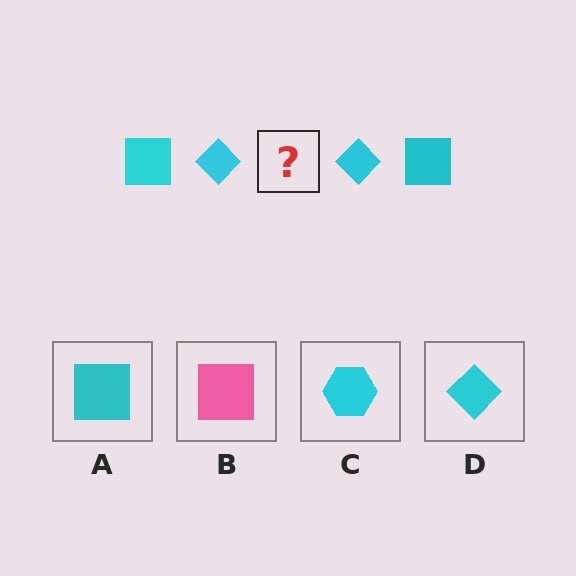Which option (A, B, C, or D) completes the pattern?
A.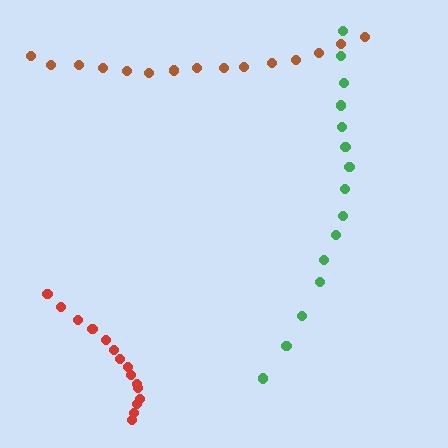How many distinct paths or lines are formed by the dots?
There are 3 distinct paths.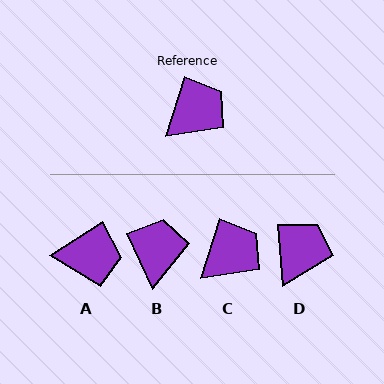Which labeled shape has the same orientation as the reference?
C.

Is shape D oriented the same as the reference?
No, it is off by about 22 degrees.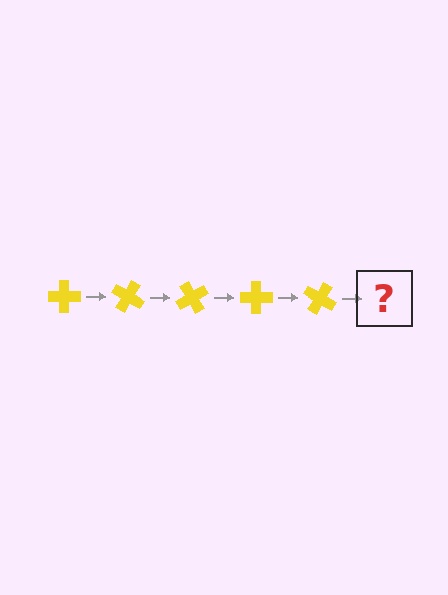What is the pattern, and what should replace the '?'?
The pattern is that the cross rotates 30 degrees each step. The '?' should be a yellow cross rotated 150 degrees.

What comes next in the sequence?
The next element should be a yellow cross rotated 150 degrees.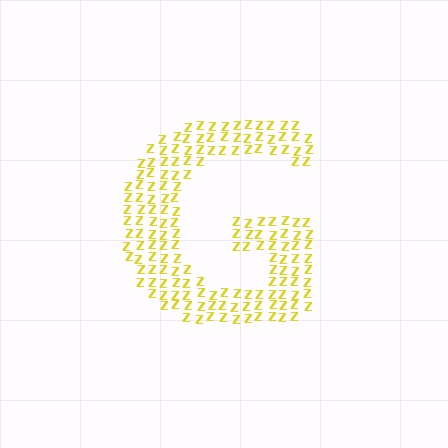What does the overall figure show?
The overall figure shows the letter G.